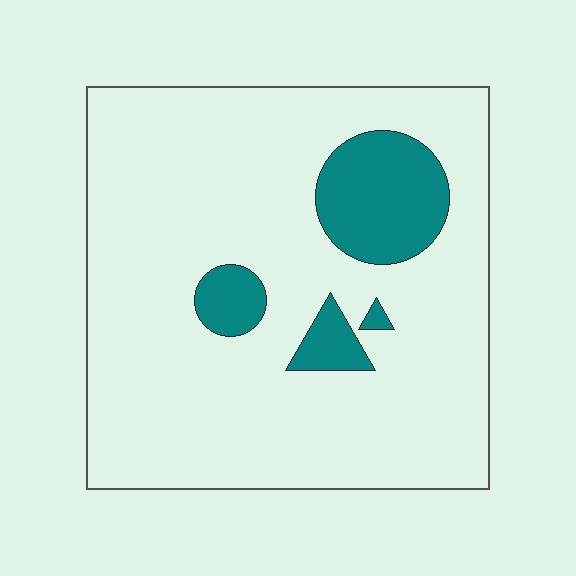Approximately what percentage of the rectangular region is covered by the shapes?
Approximately 15%.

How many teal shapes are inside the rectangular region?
4.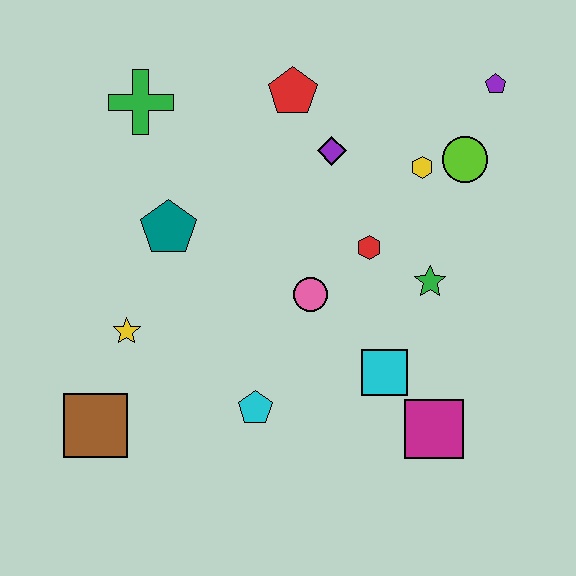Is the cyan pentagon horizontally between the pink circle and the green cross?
Yes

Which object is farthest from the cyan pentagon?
The purple pentagon is farthest from the cyan pentagon.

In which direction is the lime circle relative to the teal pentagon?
The lime circle is to the right of the teal pentagon.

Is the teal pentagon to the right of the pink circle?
No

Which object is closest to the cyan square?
The magenta square is closest to the cyan square.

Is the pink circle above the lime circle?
No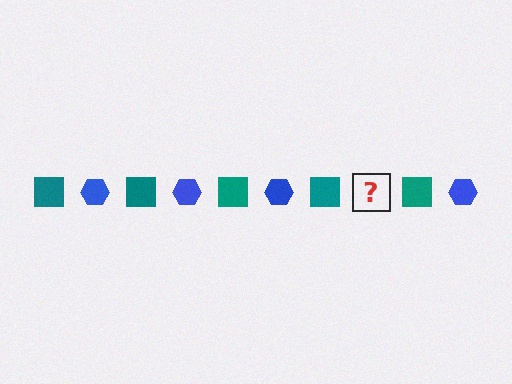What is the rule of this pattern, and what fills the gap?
The rule is that the pattern alternates between teal square and blue hexagon. The gap should be filled with a blue hexagon.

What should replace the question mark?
The question mark should be replaced with a blue hexagon.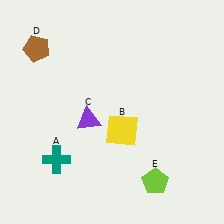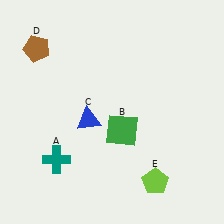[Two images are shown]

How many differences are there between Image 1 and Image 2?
There are 2 differences between the two images.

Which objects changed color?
B changed from yellow to green. C changed from purple to blue.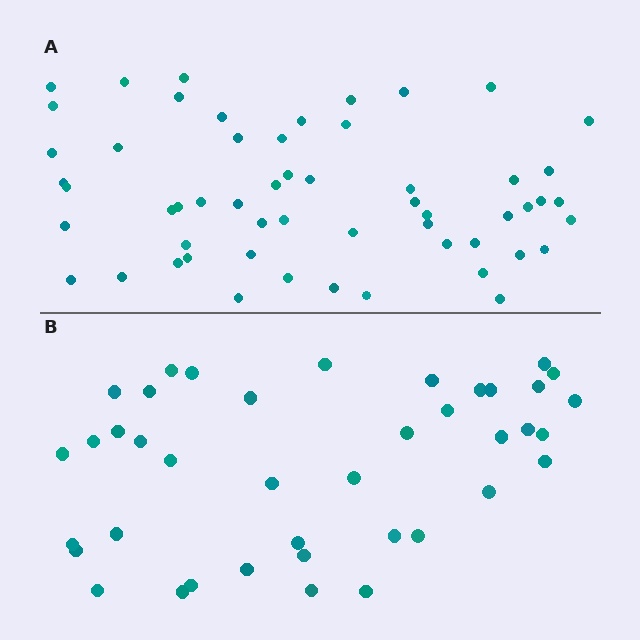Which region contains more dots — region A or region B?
Region A (the top region) has more dots.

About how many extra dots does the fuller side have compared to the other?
Region A has approximately 15 more dots than region B.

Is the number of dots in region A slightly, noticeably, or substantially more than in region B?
Region A has noticeably more, but not dramatically so. The ratio is roughly 1.4 to 1.